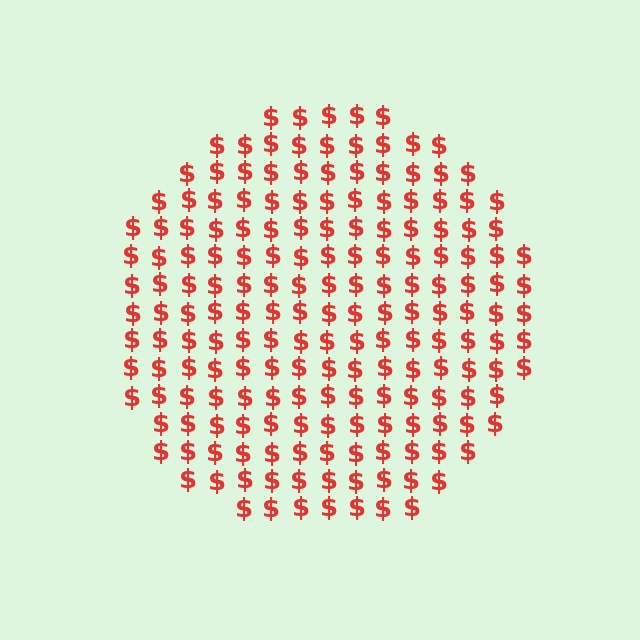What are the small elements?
The small elements are dollar signs.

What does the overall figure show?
The overall figure shows a circle.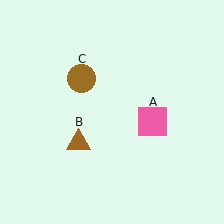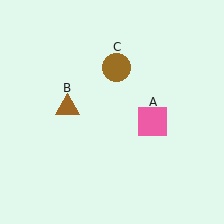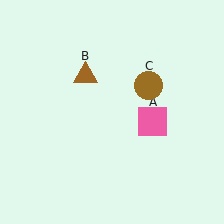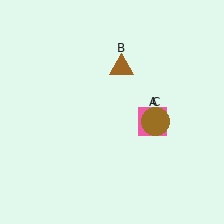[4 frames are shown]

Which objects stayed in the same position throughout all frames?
Pink square (object A) remained stationary.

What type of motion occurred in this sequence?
The brown triangle (object B), brown circle (object C) rotated clockwise around the center of the scene.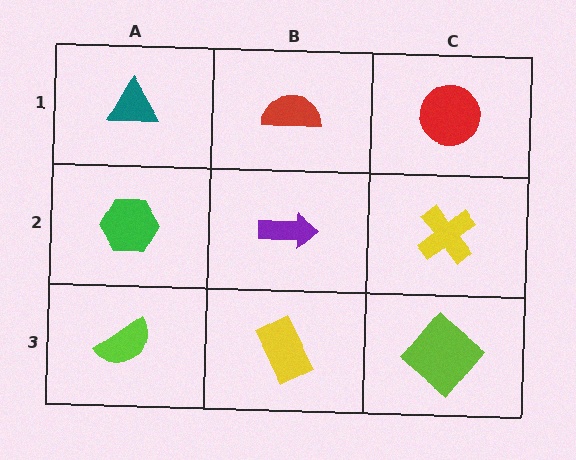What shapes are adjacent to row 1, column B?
A purple arrow (row 2, column B), a teal triangle (row 1, column A), a red circle (row 1, column C).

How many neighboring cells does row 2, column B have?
4.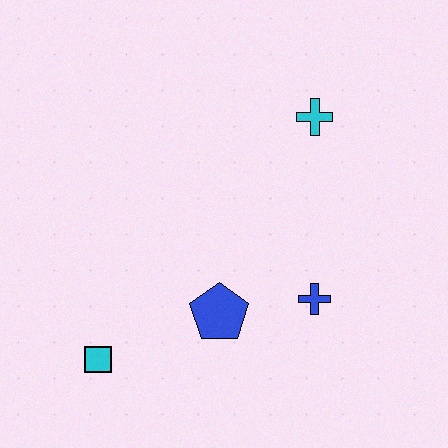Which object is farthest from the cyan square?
The cyan cross is farthest from the cyan square.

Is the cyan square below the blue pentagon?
Yes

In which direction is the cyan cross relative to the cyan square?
The cyan cross is above the cyan square.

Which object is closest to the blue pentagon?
The blue cross is closest to the blue pentagon.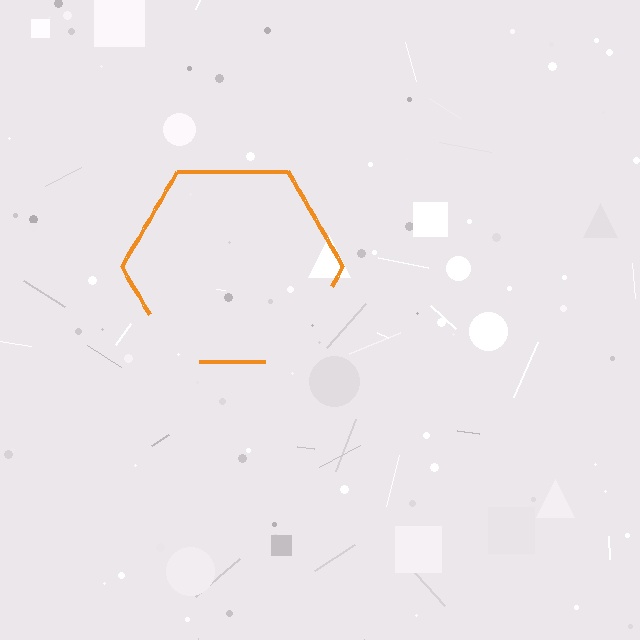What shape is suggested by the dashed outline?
The dashed outline suggests a hexagon.